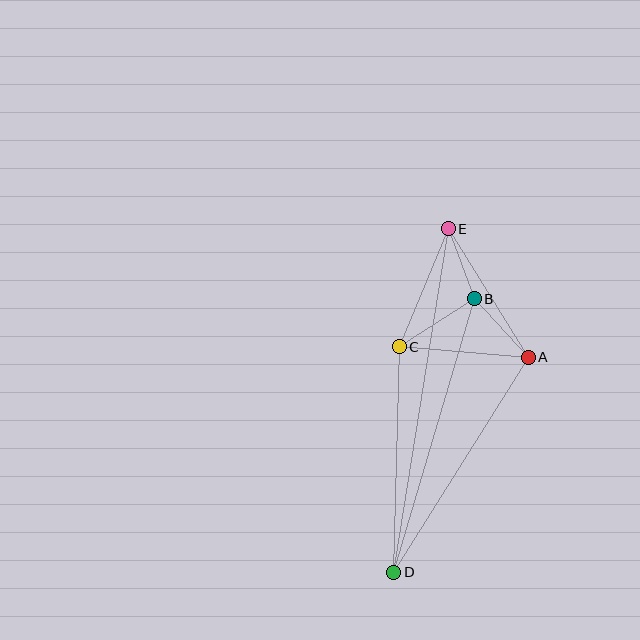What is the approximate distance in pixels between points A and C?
The distance between A and C is approximately 130 pixels.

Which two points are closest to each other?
Points B and E are closest to each other.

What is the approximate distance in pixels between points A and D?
The distance between A and D is approximately 254 pixels.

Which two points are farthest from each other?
Points D and E are farthest from each other.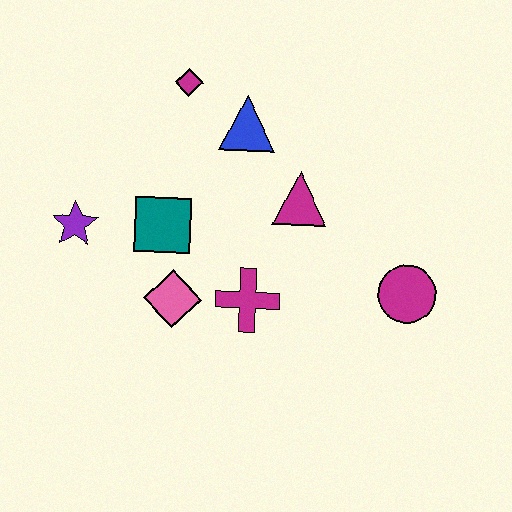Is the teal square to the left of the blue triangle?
Yes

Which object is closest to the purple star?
The teal square is closest to the purple star.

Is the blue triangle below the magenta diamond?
Yes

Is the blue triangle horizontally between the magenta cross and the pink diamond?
Yes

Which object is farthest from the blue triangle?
The magenta circle is farthest from the blue triangle.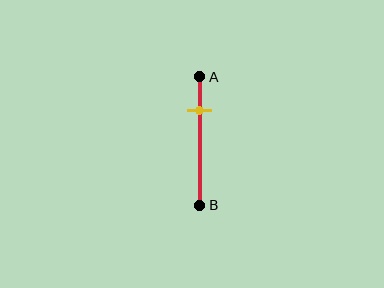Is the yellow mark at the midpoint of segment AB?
No, the mark is at about 25% from A, not at the 50% midpoint.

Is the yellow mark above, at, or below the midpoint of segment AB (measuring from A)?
The yellow mark is above the midpoint of segment AB.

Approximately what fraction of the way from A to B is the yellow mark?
The yellow mark is approximately 25% of the way from A to B.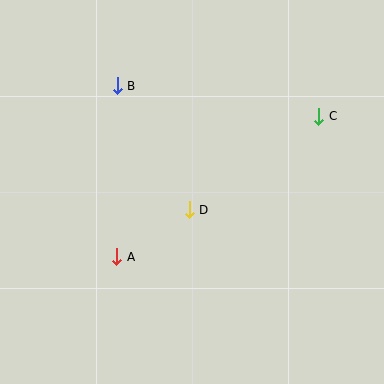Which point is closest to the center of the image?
Point D at (189, 210) is closest to the center.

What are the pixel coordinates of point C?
Point C is at (319, 116).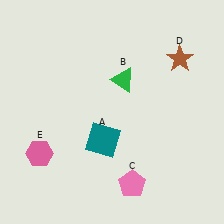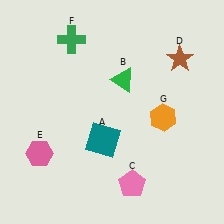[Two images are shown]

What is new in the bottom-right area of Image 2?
An orange hexagon (G) was added in the bottom-right area of Image 2.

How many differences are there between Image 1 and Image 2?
There are 2 differences between the two images.